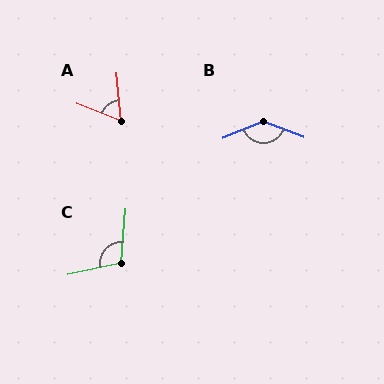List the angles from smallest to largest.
A (63°), C (107°), B (137°).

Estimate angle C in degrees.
Approximately 107 degrees.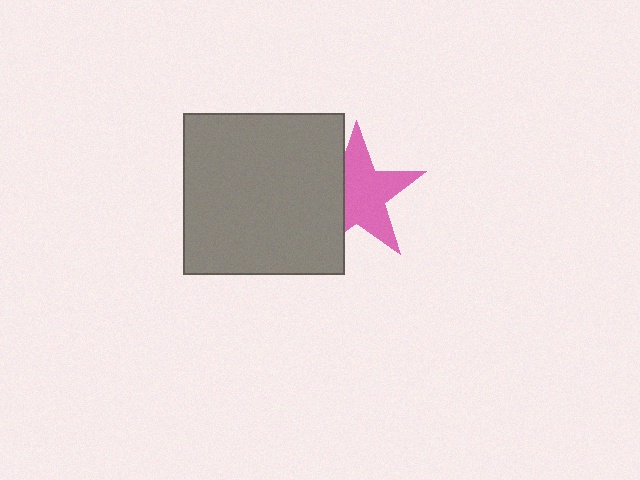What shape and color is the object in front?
The object in front is a gray square.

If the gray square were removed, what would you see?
You would see the complete pink star.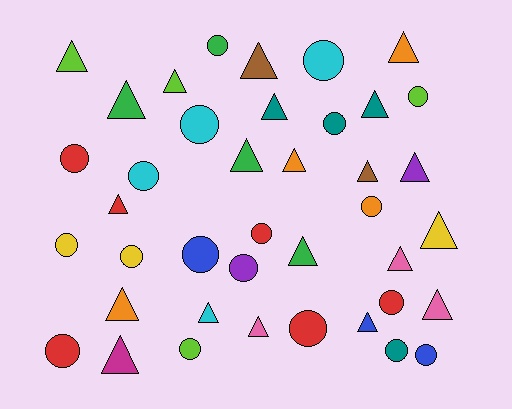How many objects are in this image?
There are 40 objects.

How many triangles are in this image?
There are 21 triangles.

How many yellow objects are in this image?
There are 3 yellow objects.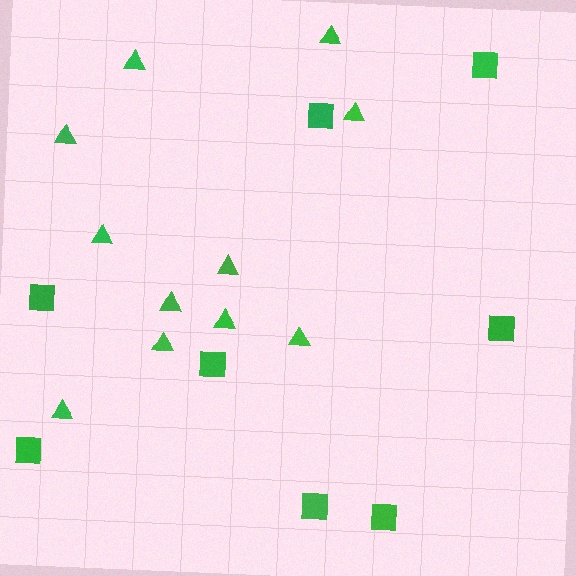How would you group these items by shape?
There are 2 groups: one group of triangles (11) and one group of squares (8).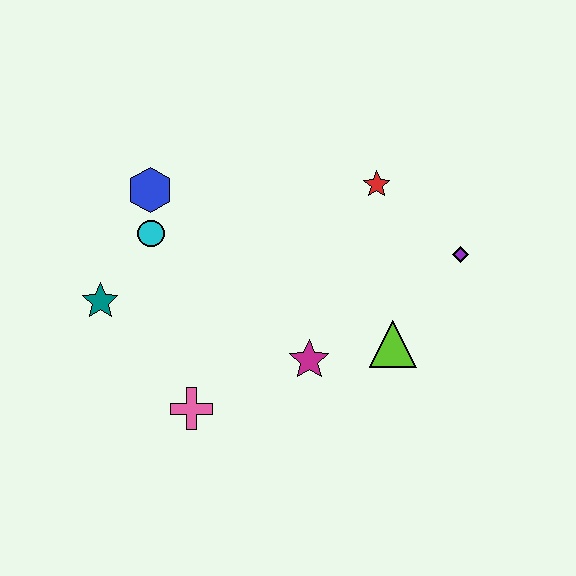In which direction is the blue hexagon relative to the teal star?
The blue hexagon is above the teal star.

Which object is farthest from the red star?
The teal star is farthest from the red star.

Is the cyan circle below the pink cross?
No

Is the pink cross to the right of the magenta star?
No